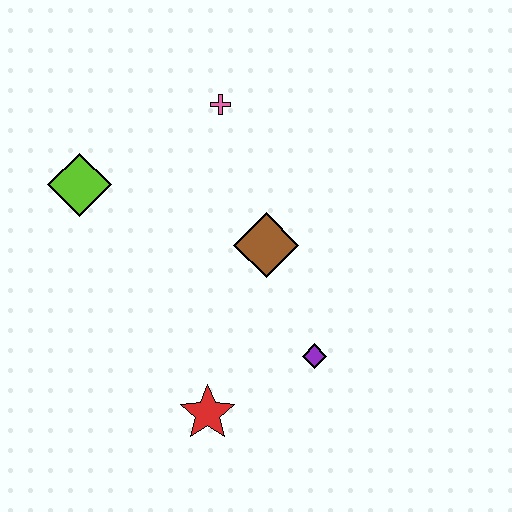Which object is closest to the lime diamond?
The pink cross is closest to the lime diamond.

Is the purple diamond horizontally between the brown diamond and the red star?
No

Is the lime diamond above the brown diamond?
Yes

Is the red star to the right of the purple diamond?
No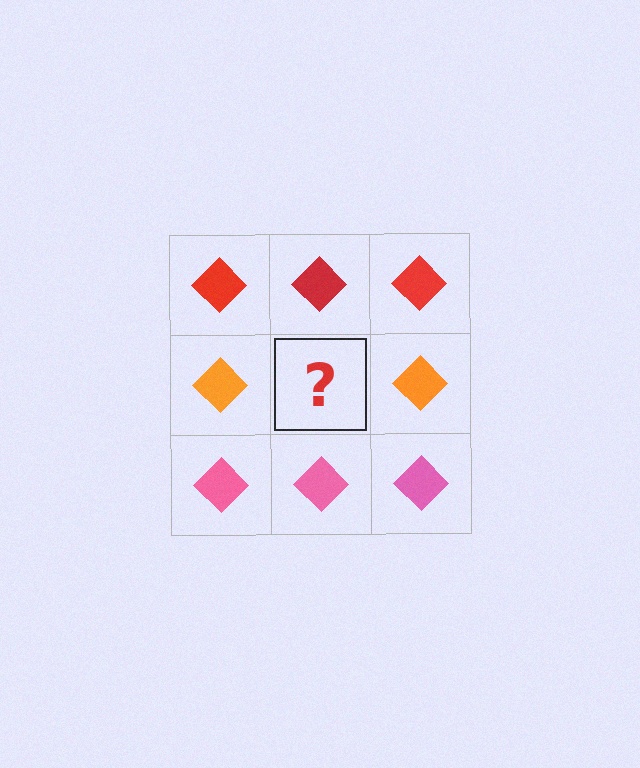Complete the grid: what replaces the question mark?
The question mark should be replaced with an orange diamond.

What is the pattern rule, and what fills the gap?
The rule is that each row has a consistent color. The gap should be filled with an orange diamond.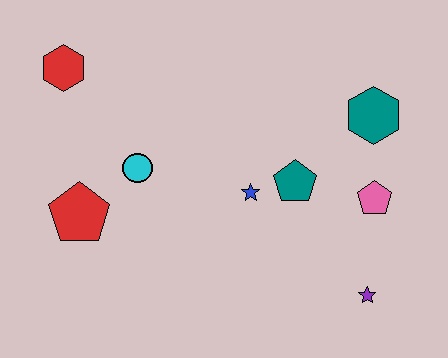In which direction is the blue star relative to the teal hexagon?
The blue star is to the left of the teal hexagon.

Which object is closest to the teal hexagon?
The pink pentagon is closest to the teal hexagon.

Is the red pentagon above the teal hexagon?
No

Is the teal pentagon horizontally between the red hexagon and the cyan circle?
No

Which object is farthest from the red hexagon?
The purple star is farthest from the red hexagon.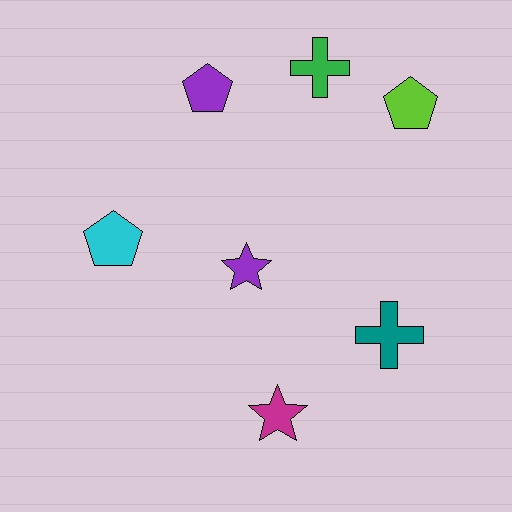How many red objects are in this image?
There are no red objects.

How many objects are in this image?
There are 7 objects.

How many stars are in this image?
There are 2 stars.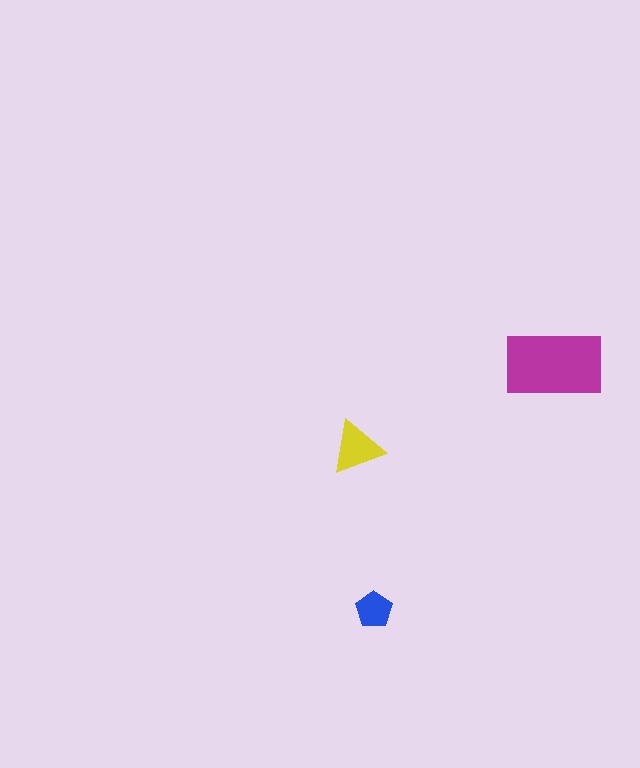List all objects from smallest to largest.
The blue pentagon, the yellow triangle, the magenta rectangle.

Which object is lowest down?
The blue pentagon is bottommost.